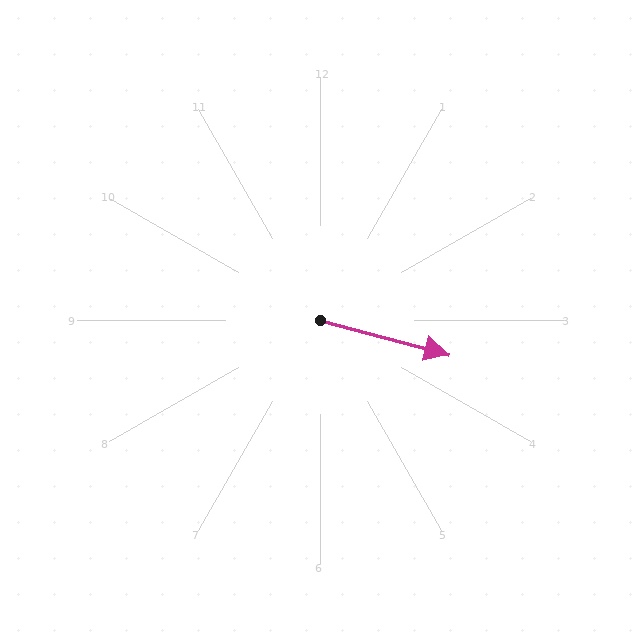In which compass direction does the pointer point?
East.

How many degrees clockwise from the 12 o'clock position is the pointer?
Approximately 105 degrees.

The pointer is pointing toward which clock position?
Roughly 3 o'clock.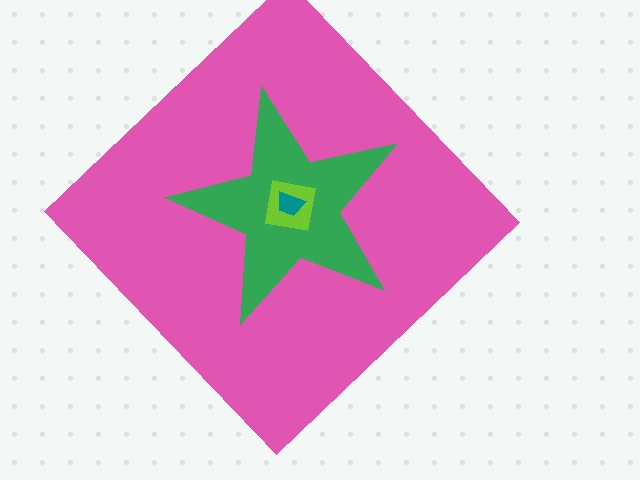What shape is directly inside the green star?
The lime square.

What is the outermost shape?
The pink diamond.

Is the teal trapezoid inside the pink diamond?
Yes.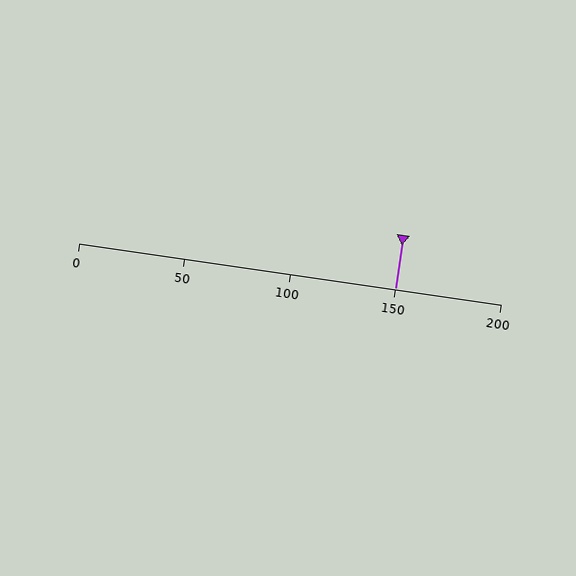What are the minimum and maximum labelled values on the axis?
The axis runs from 0 to 200.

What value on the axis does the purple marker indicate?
The marker indicates approximately 150.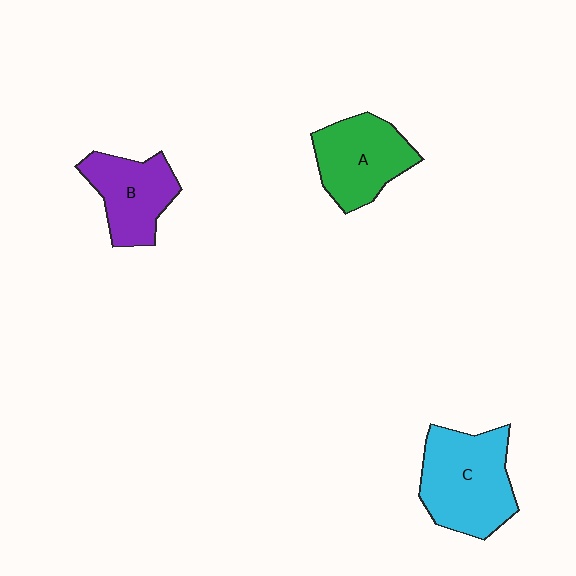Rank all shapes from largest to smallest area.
From largest to smallest: C (cyan), A (green), B (purple).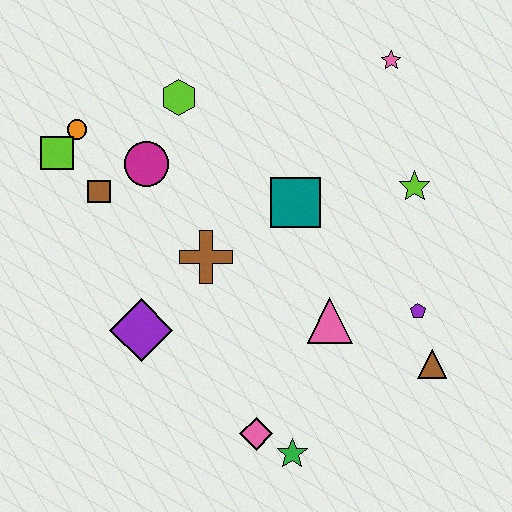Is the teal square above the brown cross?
Yes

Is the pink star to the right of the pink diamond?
Yes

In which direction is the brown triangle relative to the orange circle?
The brown triangle is to the right of the orange circle.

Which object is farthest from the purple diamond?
The pink star is farthest from the purple diamond.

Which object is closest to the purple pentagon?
The brown triangle is closest to the purple pentagon.